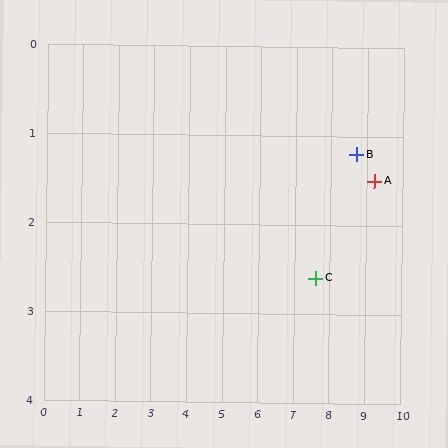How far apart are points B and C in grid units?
Points B and C are about 1.8 grid units apart.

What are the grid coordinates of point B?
Point B is at approximately (8.7, 1.2).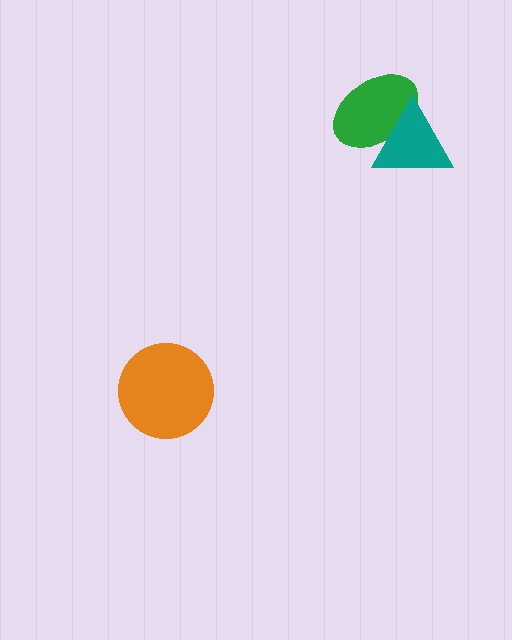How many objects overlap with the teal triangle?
1 object overlaps with the teal triangle.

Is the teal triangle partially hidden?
No, no other shape covers it.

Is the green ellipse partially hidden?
Yes, it is partially covered by another shape.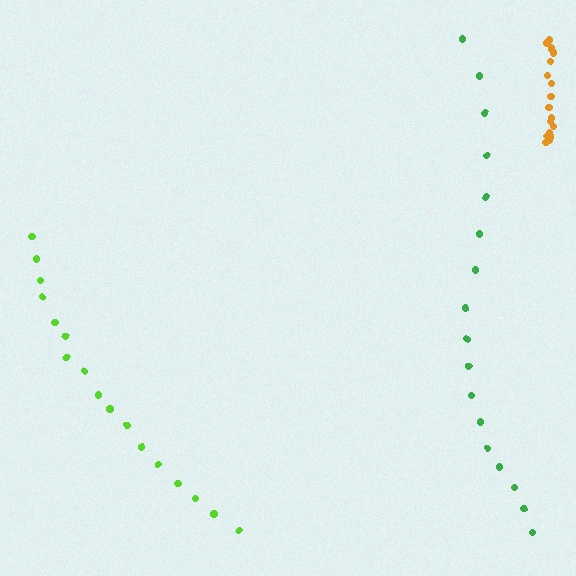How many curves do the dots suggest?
There are 3 distinct paths.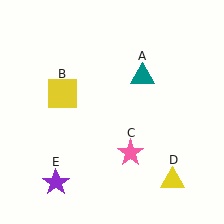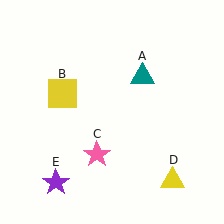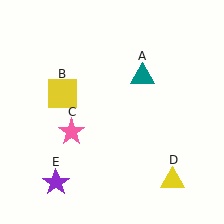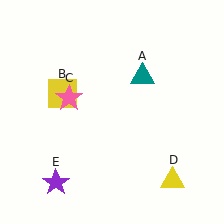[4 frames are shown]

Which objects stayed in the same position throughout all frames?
Teal triangle (object A) and yellow square (object B) and yellow triangle (object D) and purple star (object E) remained stationary.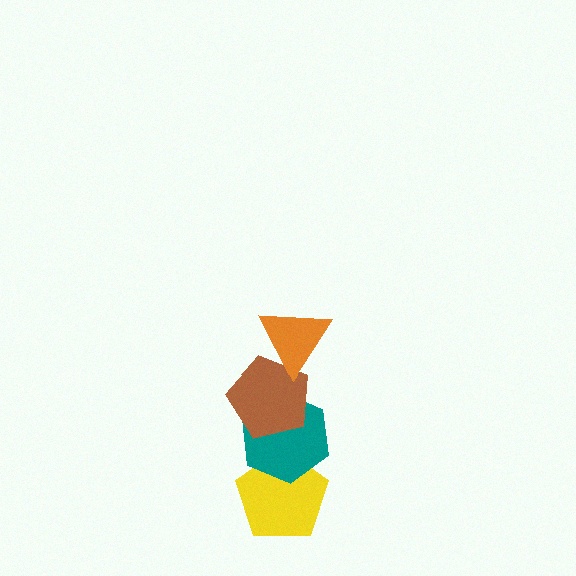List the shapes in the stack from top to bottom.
From top to bottom: the orange triangle, the brown pentagon, the teal hexagon, the yellow pentagon.